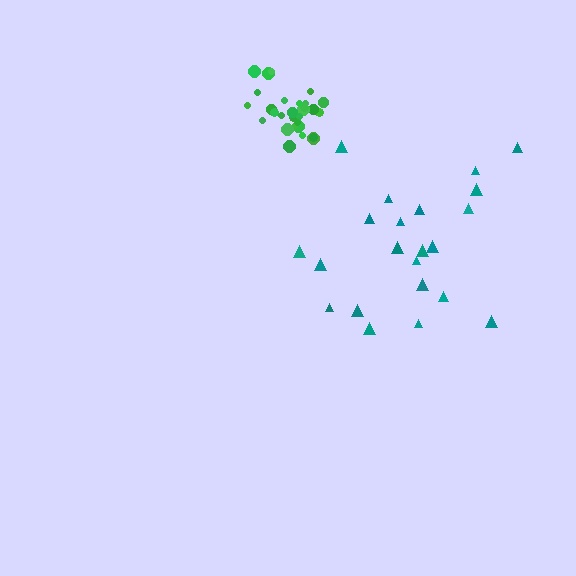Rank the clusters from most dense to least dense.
green, teal.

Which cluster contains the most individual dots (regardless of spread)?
Green (29).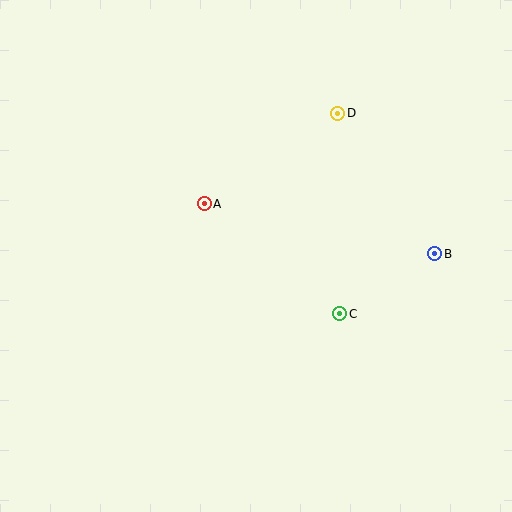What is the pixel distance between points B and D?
The distance between B and D is 171 pixels.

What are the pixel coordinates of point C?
Point C is at (340, 314).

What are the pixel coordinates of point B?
Point B is at (435, 254).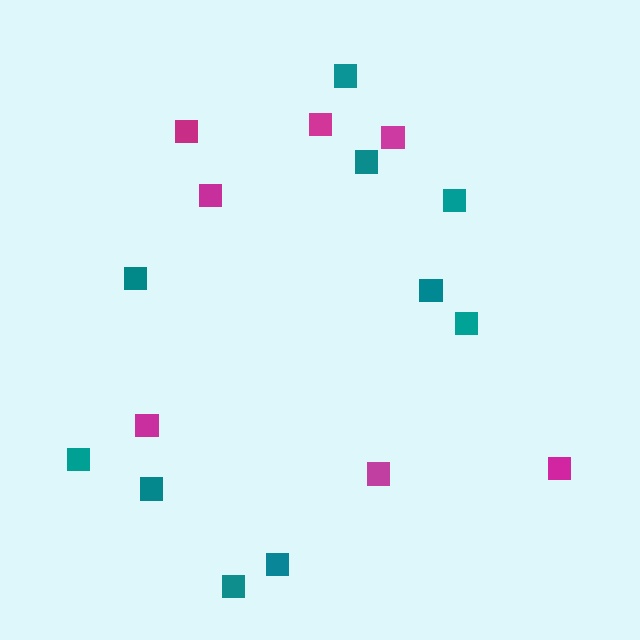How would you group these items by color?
There are 2 groups: one group of teal squares (10) and one group of magenta squares (7).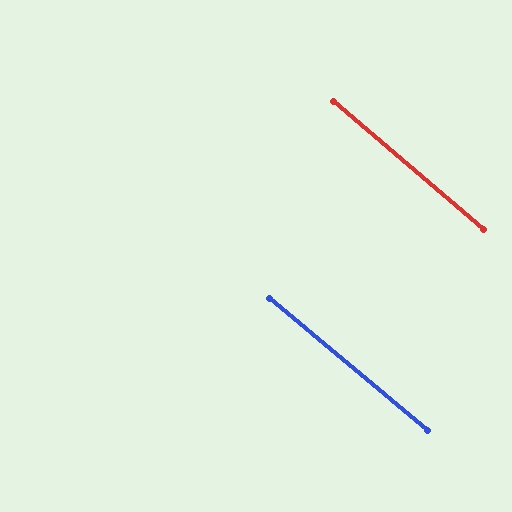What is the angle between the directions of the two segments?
Approximately 1 degree.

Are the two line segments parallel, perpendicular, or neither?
Parallel — their directions differ by only 0.7°.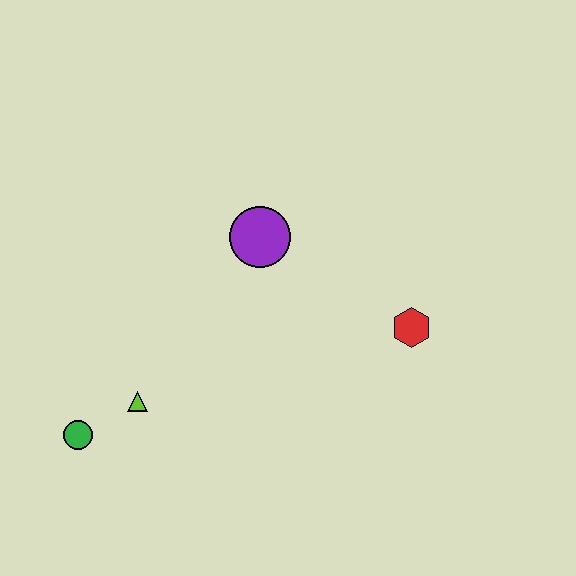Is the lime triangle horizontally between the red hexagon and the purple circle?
No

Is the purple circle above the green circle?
Yes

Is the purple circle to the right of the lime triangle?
Yes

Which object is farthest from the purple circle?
The green circle is farthest from the purple circle.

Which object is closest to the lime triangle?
The green circle is closest to the lime triangle.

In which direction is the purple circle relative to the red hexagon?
The purple circle is to the left of the red hexagon.